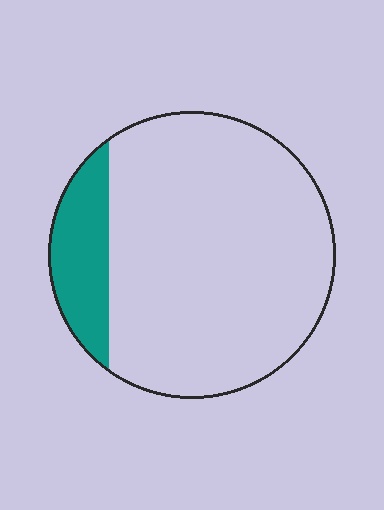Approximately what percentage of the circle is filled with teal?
Approximately 15%.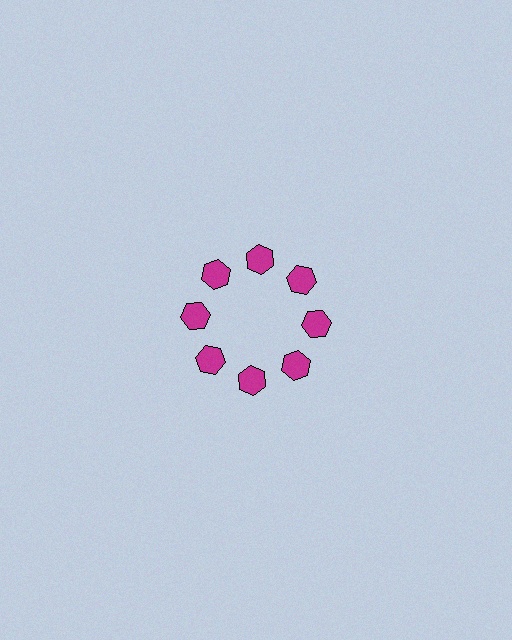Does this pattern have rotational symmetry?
Yes, this pattern has 8-fold rotational symmetry. It looks the same after rotating 45 degrees around the center.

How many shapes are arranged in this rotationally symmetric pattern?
There are 8 shapes, arranged in 8 groups of 1.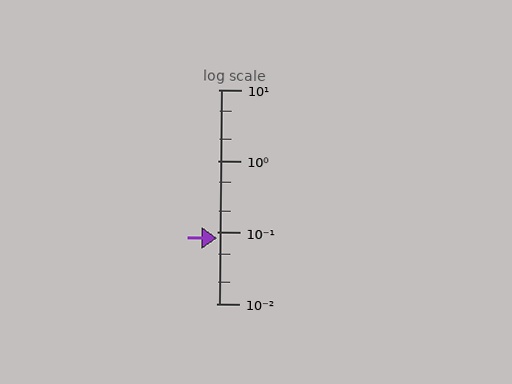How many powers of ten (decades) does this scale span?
The scale spans 3 decades, from 0.01 to 10.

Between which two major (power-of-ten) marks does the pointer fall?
The pointer is between 0.01 and 0.1.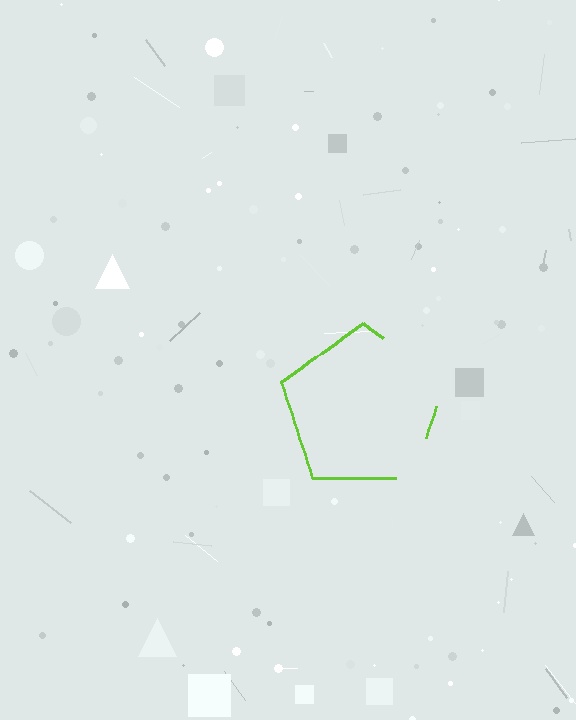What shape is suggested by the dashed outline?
The dashed outline suggests a pentagon.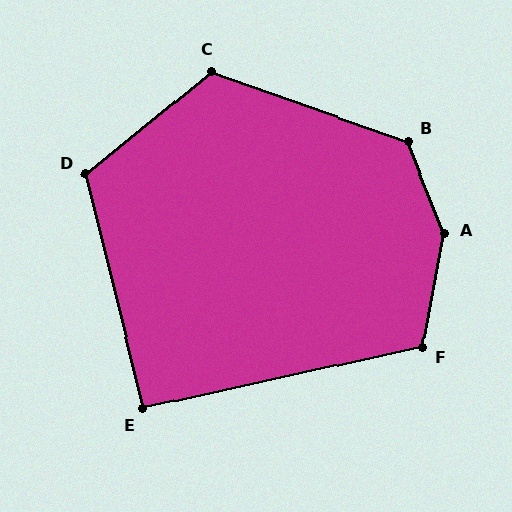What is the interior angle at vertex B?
Approximately 132 degrees (obtuse).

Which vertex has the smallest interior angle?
E, at approximately 91 degrees.